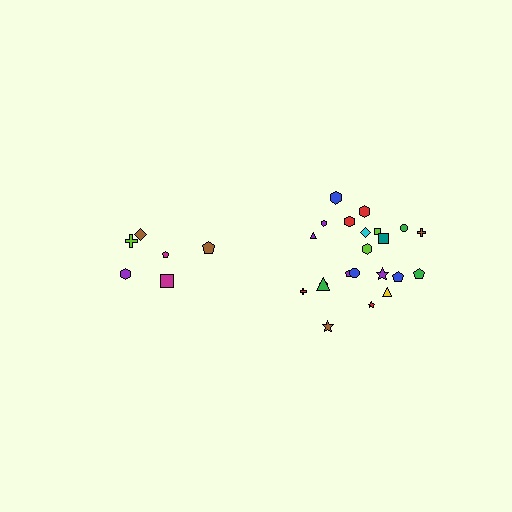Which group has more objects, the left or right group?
The right group.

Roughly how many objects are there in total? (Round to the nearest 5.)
Roughly 30 objects in total.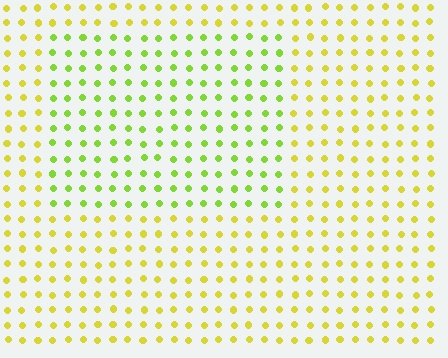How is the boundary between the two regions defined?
The boundary is defined purely by a slight shift in hue (about 33 degrees). Spacing, size, and orientation are identical on both sides.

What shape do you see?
I see a rectangle.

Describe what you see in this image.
The image is filled with small yellow elements in a uniform arrangement. A rectangle-shaped region is visible where the elements are tinted to a slightly different hue, forming a subtle color boundary.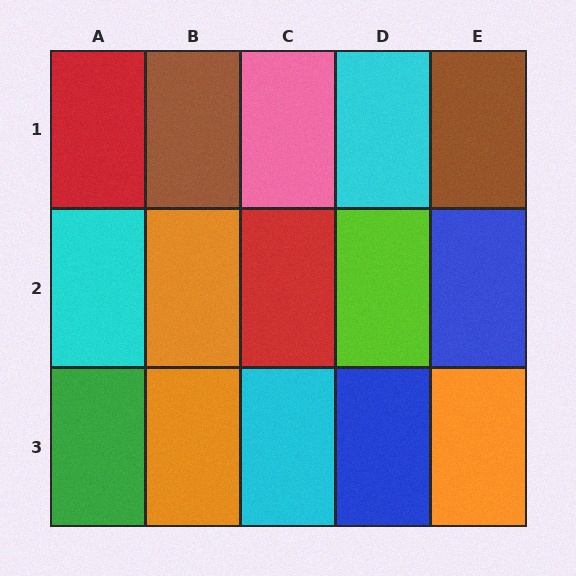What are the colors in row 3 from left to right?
Green, orange, cyan, blue, orange.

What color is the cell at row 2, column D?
Lime.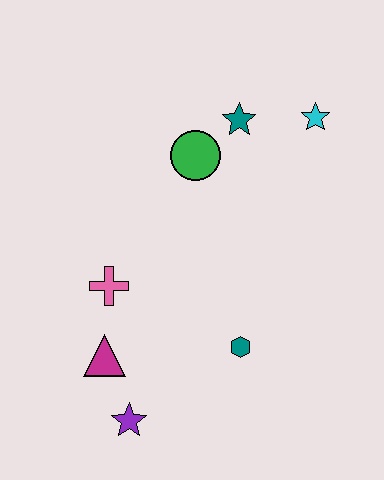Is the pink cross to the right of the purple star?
No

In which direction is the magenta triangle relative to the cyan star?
The magenta triangle is below the cyan star.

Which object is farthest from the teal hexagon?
The cyan star is farthest from the teal hexagon.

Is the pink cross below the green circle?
Yes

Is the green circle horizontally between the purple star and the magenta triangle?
No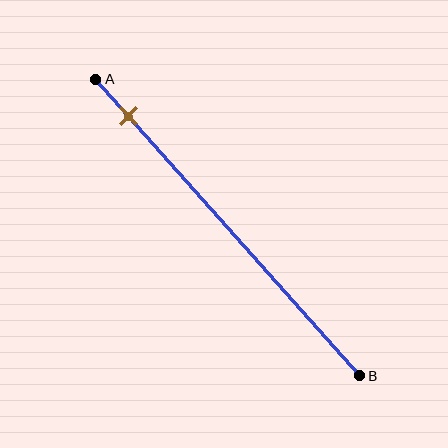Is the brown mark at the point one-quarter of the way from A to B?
No, the mark is at about 10% from A, not at the 25% one-quarter point.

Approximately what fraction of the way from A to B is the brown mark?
The brown mark is approximately 10% of the way from A to B.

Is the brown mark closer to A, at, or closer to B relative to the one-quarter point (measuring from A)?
The brown mark is closer to point A than the one-quarter point of segment AB.